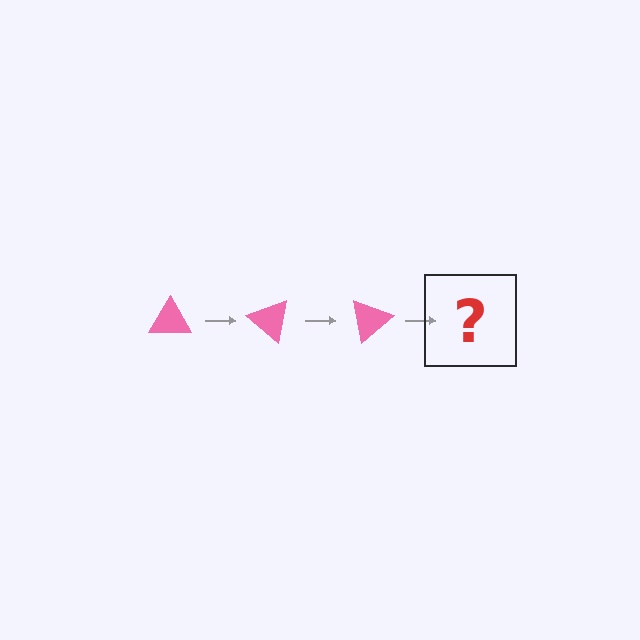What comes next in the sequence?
The next element should be a pink triangle rotated 120 degrees.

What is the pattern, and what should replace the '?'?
The pattern is that the triangle rotates 40 degrees each step. The '?' should be a pink triangle rotated 120 degrees.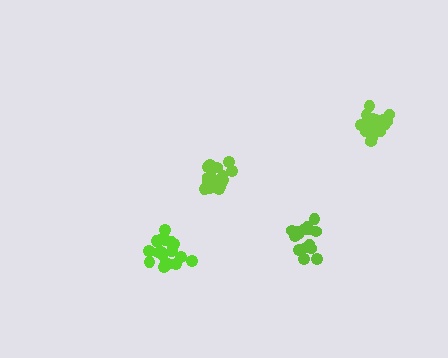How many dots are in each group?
Group 1: 21 dots, Group 2: 19 dots, Group 3: 20 dots, Group 4: 16 dots (76 total).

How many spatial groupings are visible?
There are 4 spatial groupings.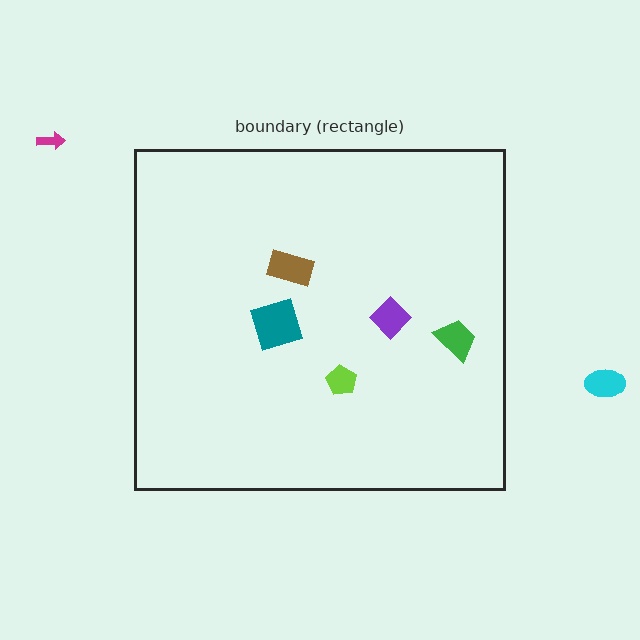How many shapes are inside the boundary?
5 inside, 2 outside.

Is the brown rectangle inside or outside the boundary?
Inside.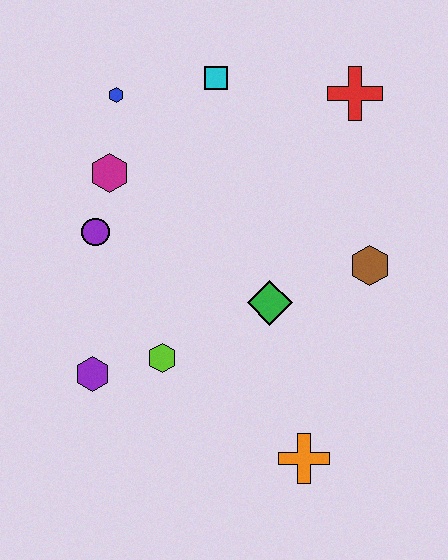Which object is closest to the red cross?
The cyan square is closest to the red cross.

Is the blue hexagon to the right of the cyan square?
No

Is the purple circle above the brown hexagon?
Yes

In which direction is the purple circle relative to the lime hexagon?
The purple circle is above the lime hexagon.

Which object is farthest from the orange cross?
The blue hexagon is farthest from the orange cross.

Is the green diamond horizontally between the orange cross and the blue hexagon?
Yes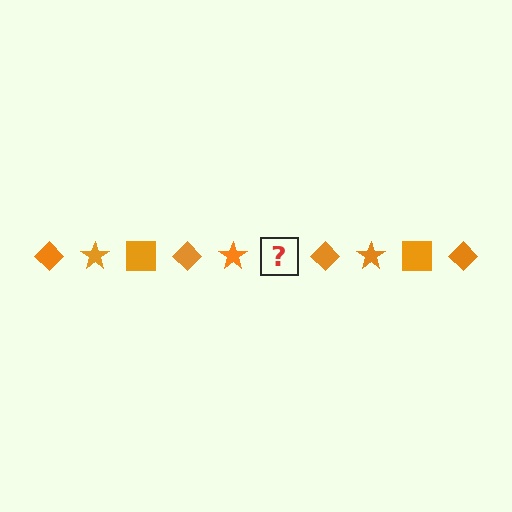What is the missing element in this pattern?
The missing element is an orange square.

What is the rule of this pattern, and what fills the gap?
The rule is that the pattern cycles through diamond, star, square shapes in orange. The gap should be filled with an orange square.